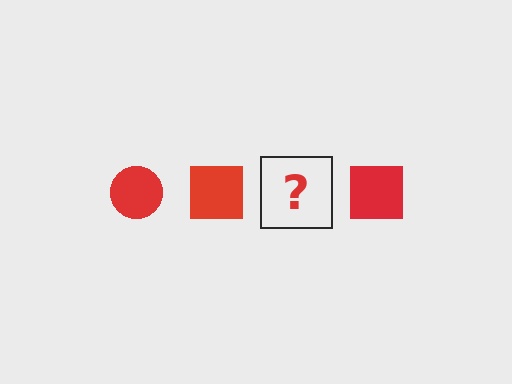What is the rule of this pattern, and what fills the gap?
The rule is that the pattern cycles through circle, square shapes in red. The gap should be filled with a red circle.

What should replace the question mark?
The question mark should be replaced with a red circle.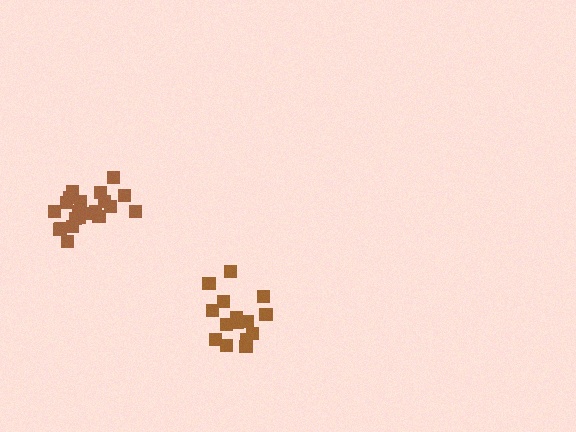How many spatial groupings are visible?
There are 2 spatial groupings.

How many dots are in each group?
Group 1: 15 dots, Group 2: 21 dots (36 total).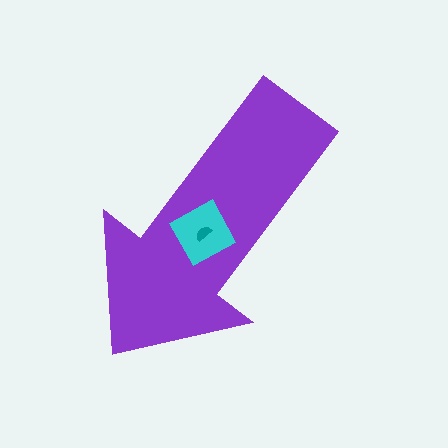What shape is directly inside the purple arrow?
The cyan diamond.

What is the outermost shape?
The purple arrow.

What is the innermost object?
The teal semicircle.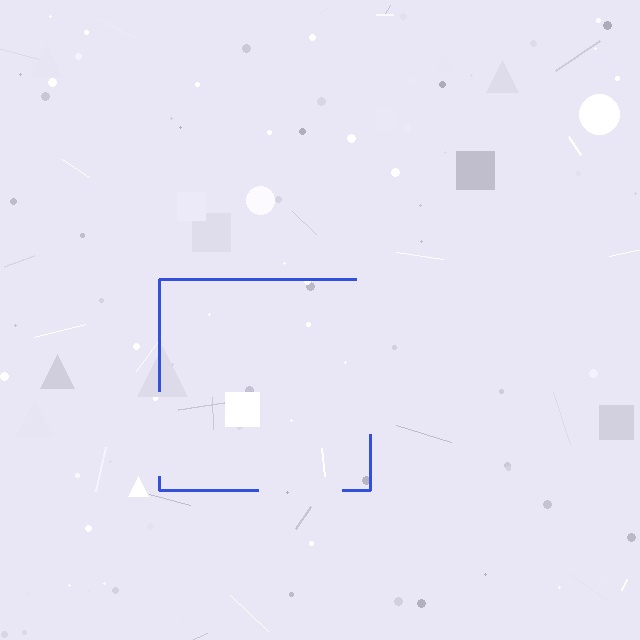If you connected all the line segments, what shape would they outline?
They would outline a square.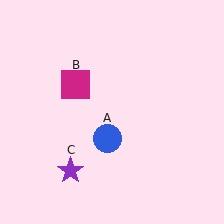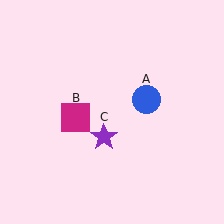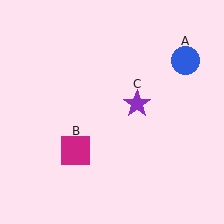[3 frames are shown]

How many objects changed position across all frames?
3 objects changed position: blue circle (object A), magenta square (object B), purple star (object C).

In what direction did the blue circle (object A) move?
The blue circle (object A) moved up and to the right.